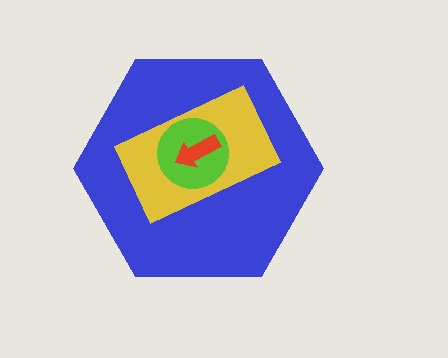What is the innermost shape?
The red arrow.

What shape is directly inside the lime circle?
The red arrow.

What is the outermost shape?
The blue hexagon.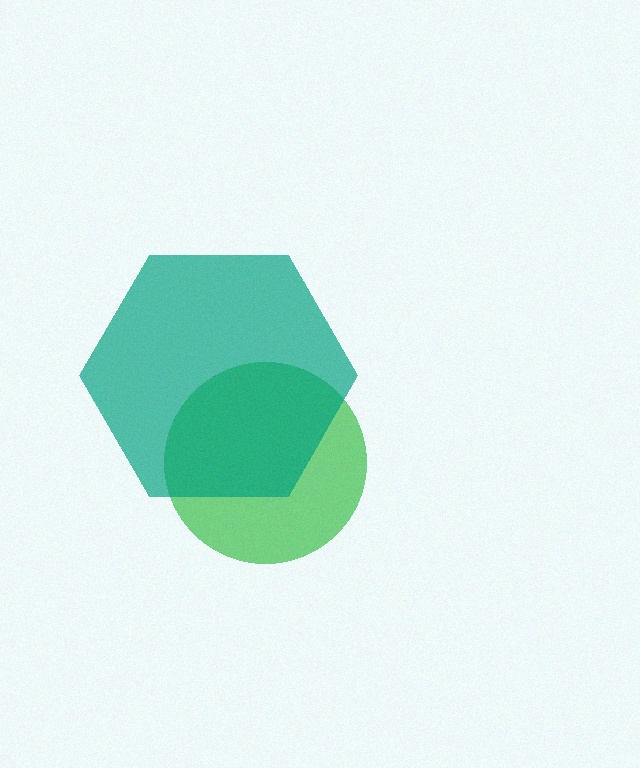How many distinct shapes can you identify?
There are 2 distinct shapes: a green circle, a teal hexagon.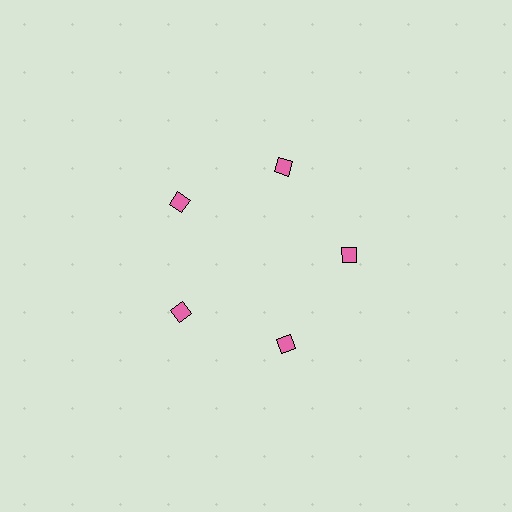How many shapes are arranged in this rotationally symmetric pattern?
There are 5 shapes, arranged in 5 groups of 1.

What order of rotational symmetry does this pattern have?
This pattern has 5-fold rotational symmetry.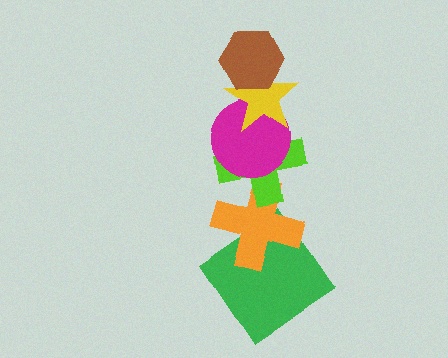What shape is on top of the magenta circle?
The yellow star is on top of the magenta circle.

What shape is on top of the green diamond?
The orange cross is on top of the green diamond.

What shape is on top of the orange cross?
The lime cross is on top of the orange cross.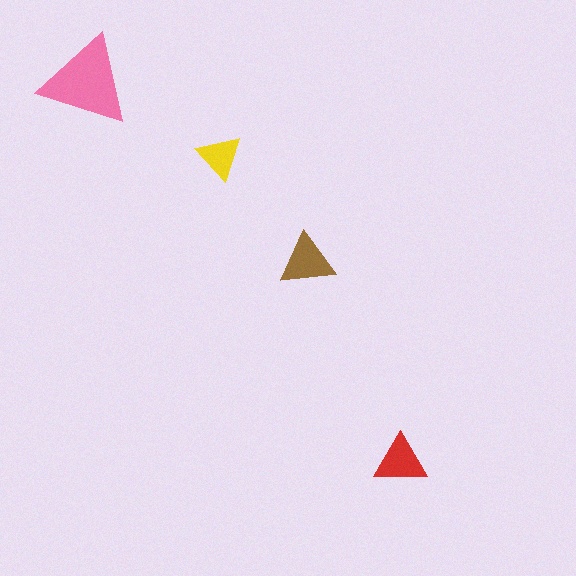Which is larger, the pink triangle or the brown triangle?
The pink one.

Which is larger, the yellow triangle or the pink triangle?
The pink one.